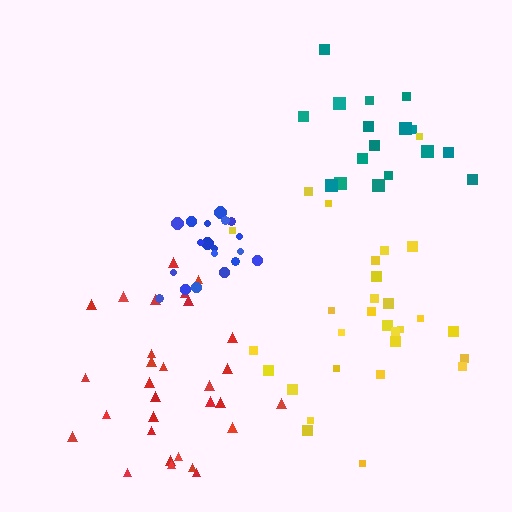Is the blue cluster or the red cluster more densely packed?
Blue.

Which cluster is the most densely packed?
Blue.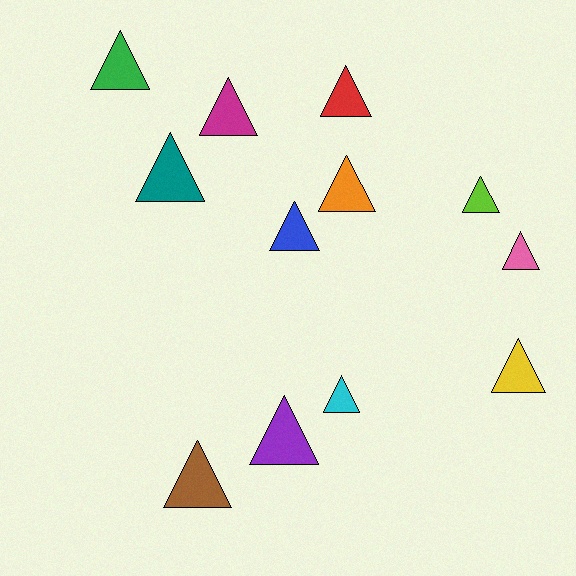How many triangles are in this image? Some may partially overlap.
There are 12 triangles.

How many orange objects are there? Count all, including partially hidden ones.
There is 1 orange object.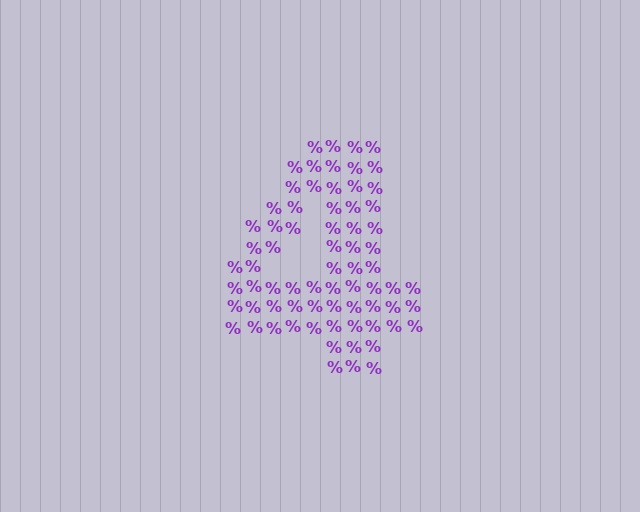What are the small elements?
The small elements are percent signs.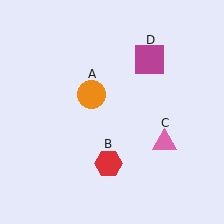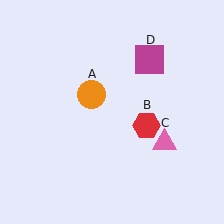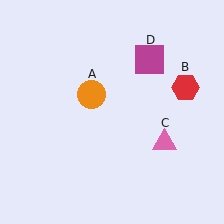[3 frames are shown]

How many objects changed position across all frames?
1 object changed position: red hexagon (object B).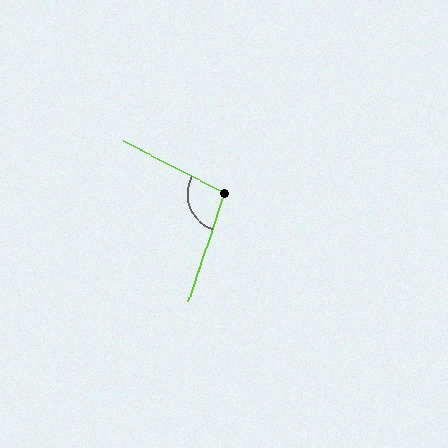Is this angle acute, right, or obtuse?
It is obtuse.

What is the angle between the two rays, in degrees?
Approximately 99 degrees.